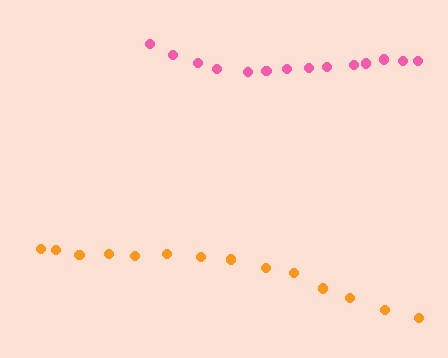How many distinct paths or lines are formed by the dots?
There are 2 distinct paths.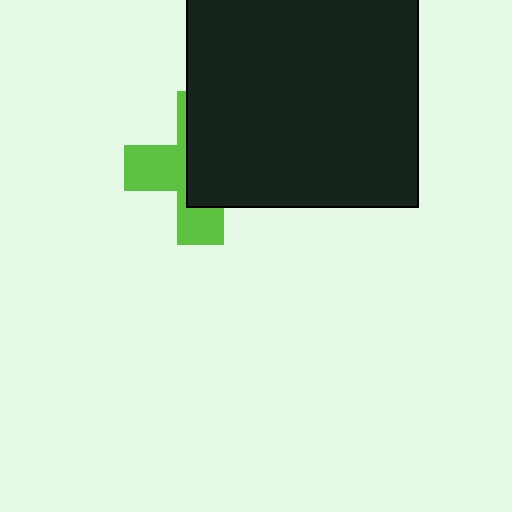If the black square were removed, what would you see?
You would see the complete lime cross.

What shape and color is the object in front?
The object in front is a black square.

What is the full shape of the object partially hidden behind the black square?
The partially hidden object is a lime cross.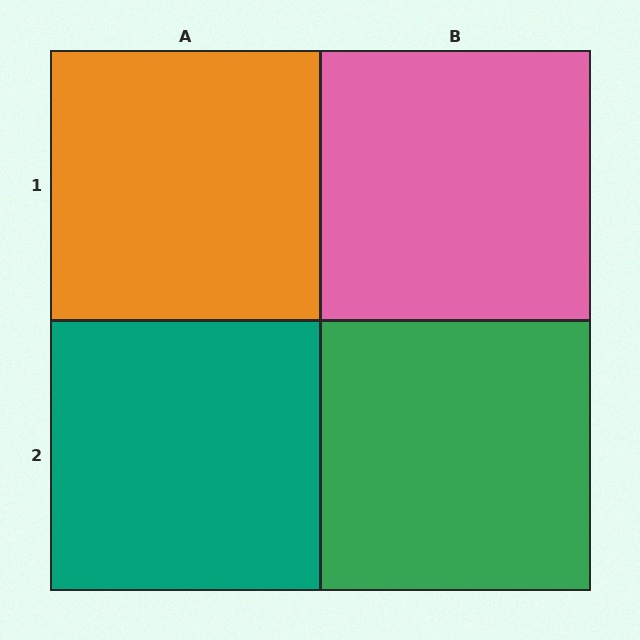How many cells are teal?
1 cell is teal.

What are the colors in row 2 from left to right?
Teal, green.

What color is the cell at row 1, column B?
Pink.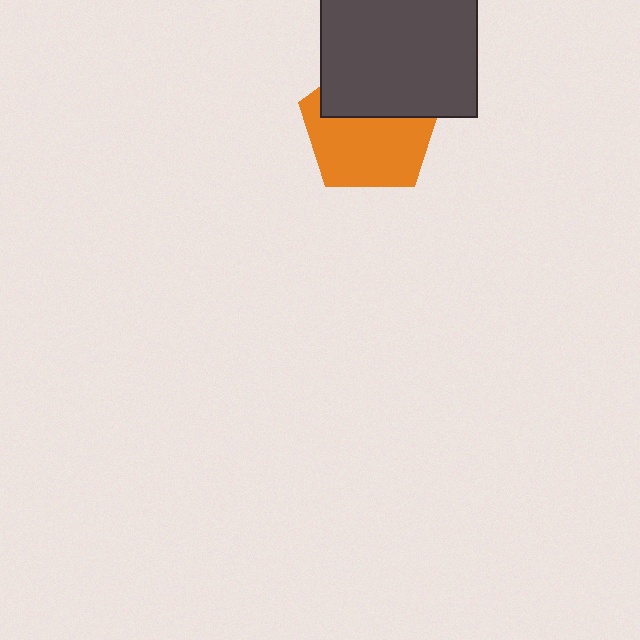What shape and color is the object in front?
The object in front is a dark gray rectangle.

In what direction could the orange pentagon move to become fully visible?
The orange pentagon could move down. That would shift it out from behind the dark gray rectangle entirely.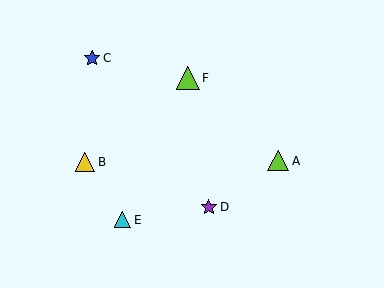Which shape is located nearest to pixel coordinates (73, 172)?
The yellow triangle (labeled B) at (85, 162) is nearest to that location.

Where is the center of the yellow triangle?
The center of the yellow triangle is at (85, 162).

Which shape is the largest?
The lime triangle (labeled F) is the largest.